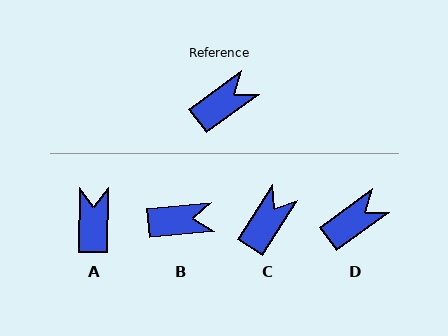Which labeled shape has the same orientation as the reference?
D.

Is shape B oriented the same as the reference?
No, it is off by about 31 degrees.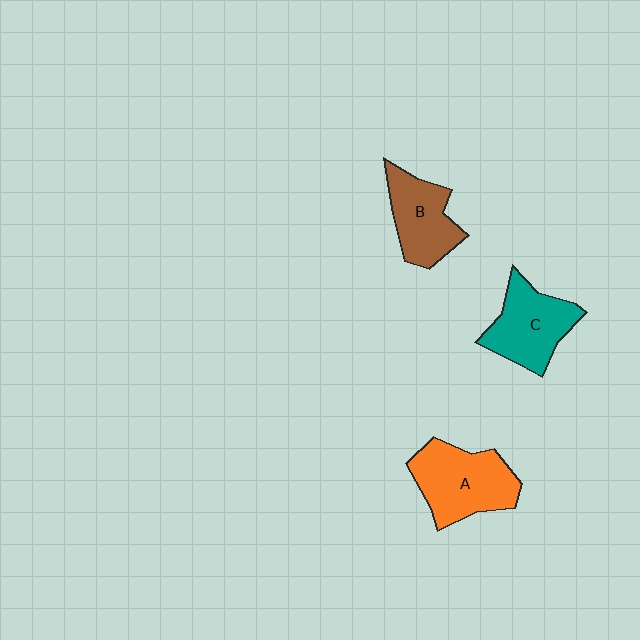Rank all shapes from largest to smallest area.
From largest to smallest: A (orange), C (teal), B (brown).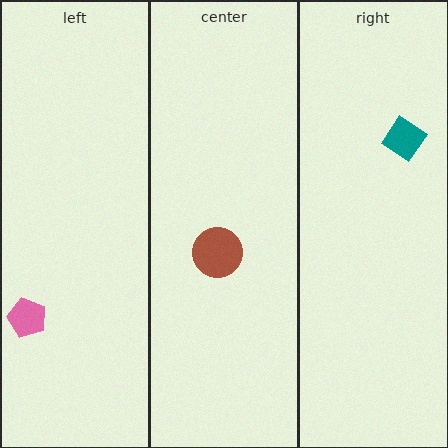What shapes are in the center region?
The brown circle.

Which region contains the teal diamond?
The right region.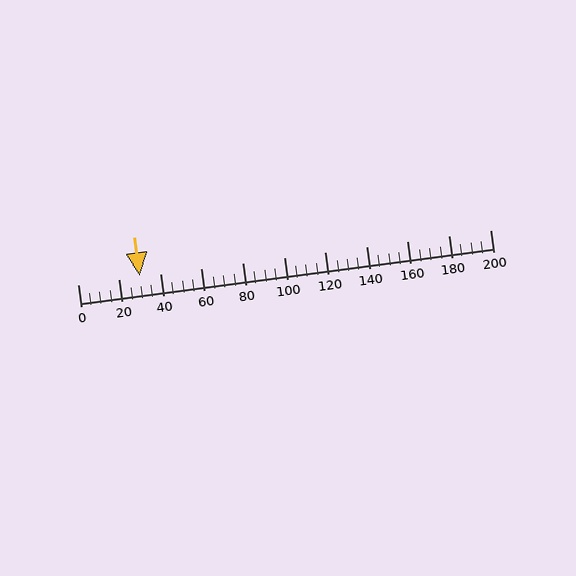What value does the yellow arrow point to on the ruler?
The yellow arrow points to approximately 30.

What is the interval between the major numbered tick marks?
The major tick marks are spaced 20 units apart.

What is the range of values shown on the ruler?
The ruler shows values from 0 to 200.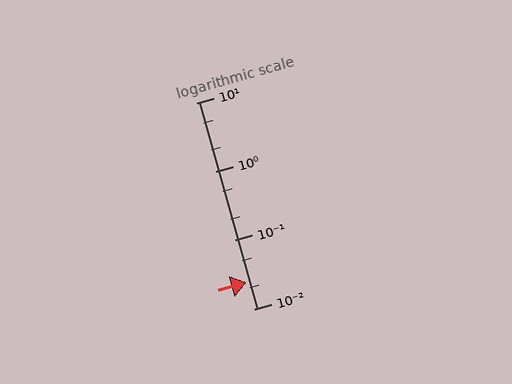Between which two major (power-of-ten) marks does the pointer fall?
The pointer is between 0.01 and 0.1.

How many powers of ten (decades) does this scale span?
The scale spans 3 decades, from 0.01 to 10.